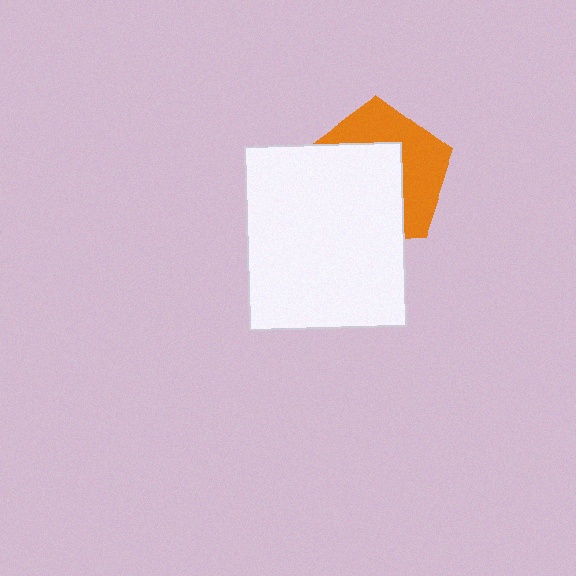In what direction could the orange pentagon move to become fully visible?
The orange pentagon could move toward the upper-right. That would shift it out from behind the white rectangle entirely.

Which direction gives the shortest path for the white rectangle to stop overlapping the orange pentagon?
Moving toward the lower-left gives the shortest separation.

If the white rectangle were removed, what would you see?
You would see the complete orange pentagon.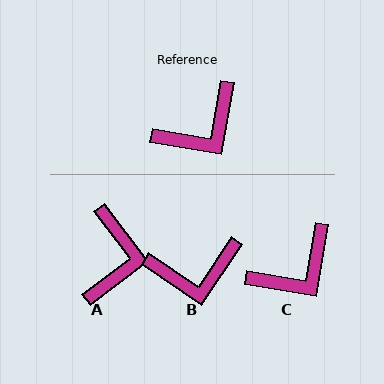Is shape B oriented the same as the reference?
No, it is off by about 24 degrees.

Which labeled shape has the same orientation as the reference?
C.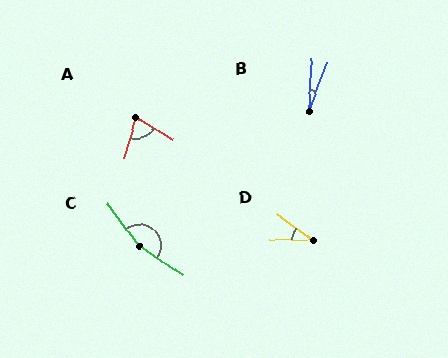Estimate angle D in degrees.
Approximately 35 degrees.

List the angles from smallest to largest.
B (17°), D (35°), A (75°), C (161°).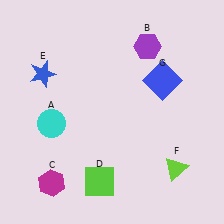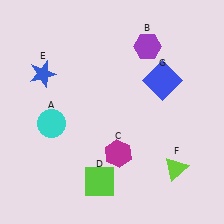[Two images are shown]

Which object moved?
The magenta hexagon (C) moved right.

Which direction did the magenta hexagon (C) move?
The magenta hexagon (C) moved right.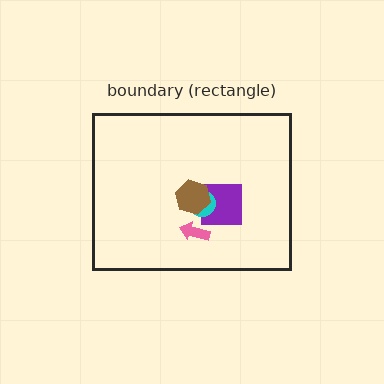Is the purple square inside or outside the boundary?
Inside.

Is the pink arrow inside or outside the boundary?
Inside.